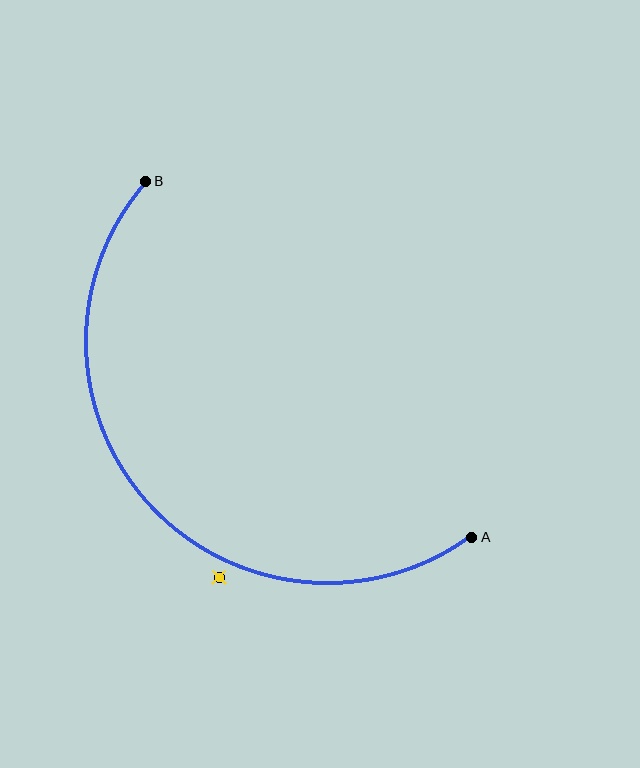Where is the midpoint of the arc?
The arc midpoint is the point on the curve farthest from the straight line joining A and B. It sits below and to the left of that line.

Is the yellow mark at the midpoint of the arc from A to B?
No — the yellow mark does not lie on the arc at all. It sits slightly outside the curve.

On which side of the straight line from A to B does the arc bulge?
The arc bulges below and to the left of the straight line connecting A and B.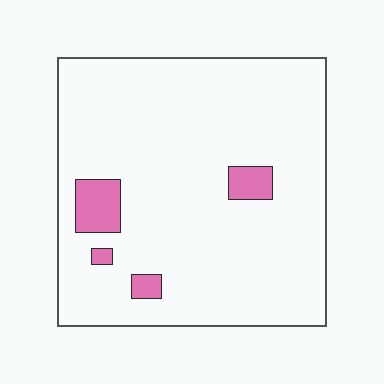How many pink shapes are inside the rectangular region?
4.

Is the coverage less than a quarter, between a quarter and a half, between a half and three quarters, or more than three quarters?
Less than a quarter.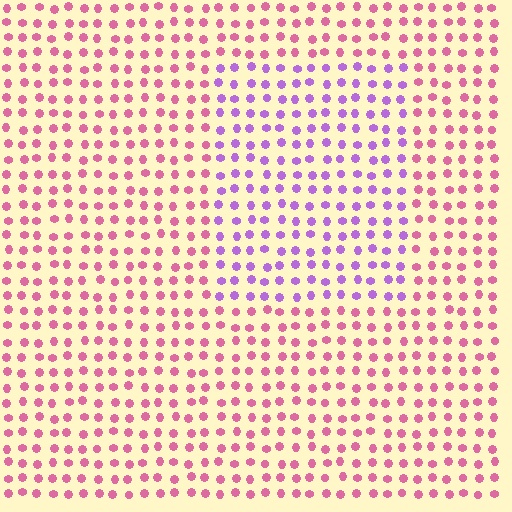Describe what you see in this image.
The image is filled with small pink elements in a uniform arrangement. A rectangle-shaped region is visible where the elements are tinted to a slightly different hue, forming a subtle color boundary.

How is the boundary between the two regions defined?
The boundary is defined purely by a slight shift in hue (about 50 degrees). Spacing, size, and orientation are identical on both sides.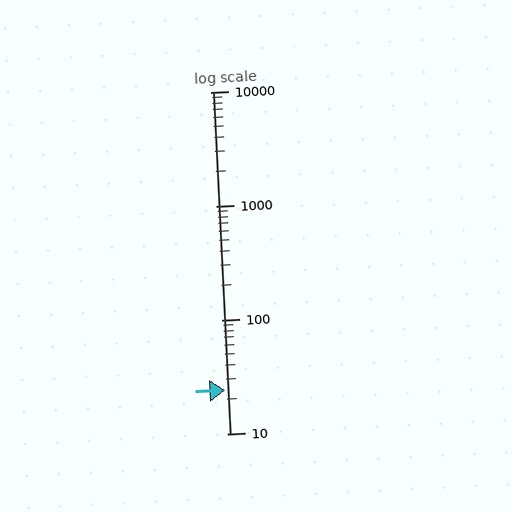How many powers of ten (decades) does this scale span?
The scale spans 3 decades, from 10 to 10000.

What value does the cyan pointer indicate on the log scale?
The pointer indicates approximately 24.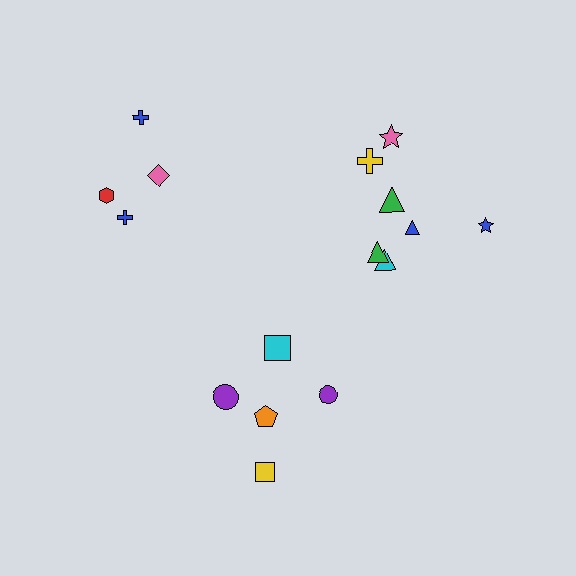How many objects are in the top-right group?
There are 7 objects.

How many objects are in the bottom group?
There are 5 objects.